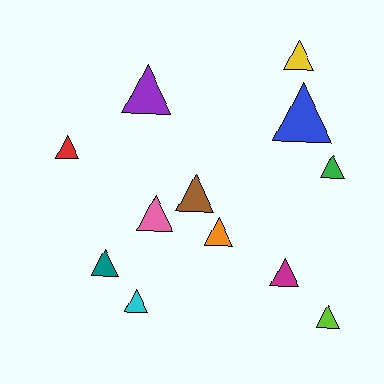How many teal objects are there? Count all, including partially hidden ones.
There is 1 teal object.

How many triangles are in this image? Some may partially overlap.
There are 12 triangles.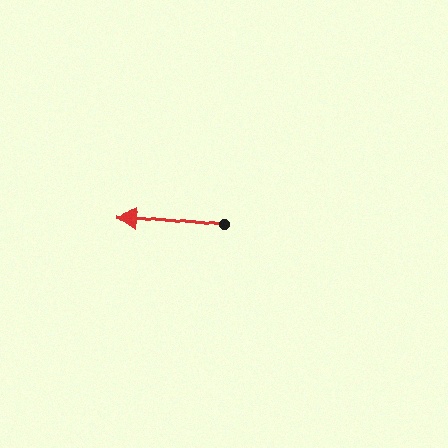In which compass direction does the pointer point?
West.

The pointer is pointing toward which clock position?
Roughly 9 o'clock.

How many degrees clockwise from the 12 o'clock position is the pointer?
Approximately 276 degrees.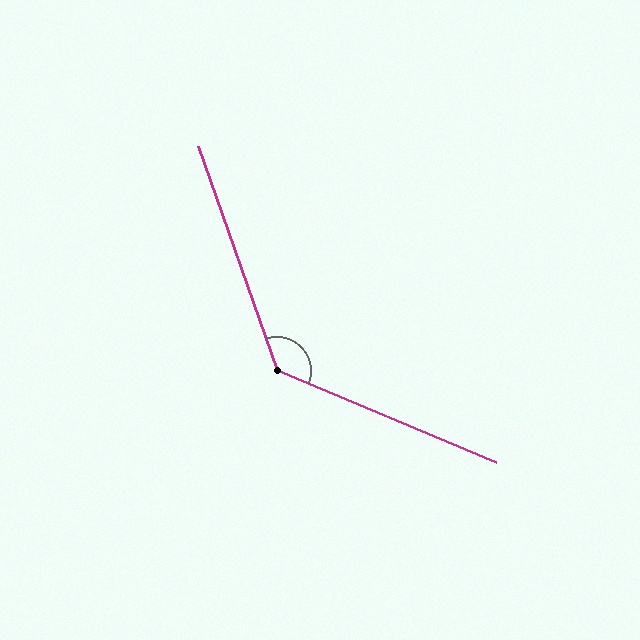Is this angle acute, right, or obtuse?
It is obtuse.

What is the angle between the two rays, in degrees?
Approximately 132 degrees.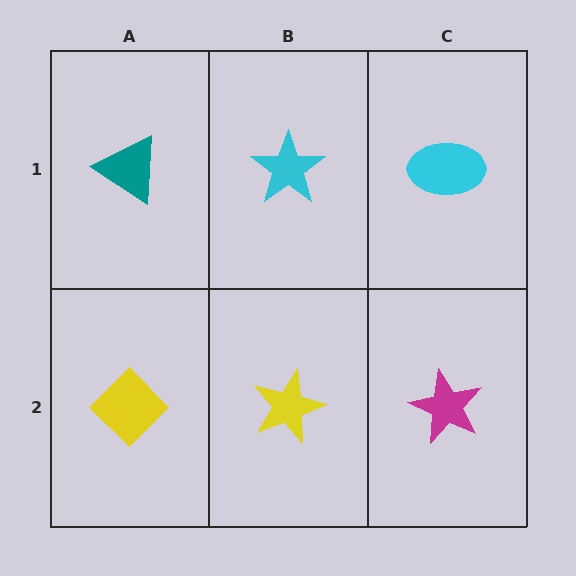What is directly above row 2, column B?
A cyan star.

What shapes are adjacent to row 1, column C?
A magenta star (row 2, column C), a cyan star (row 1, column B).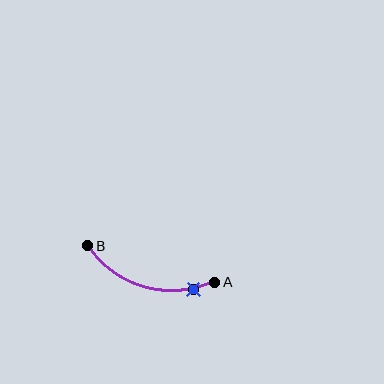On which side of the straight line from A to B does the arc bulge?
The arc bulges below the straight line connecting A and B.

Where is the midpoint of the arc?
The arc midpoint is the point on the curve farthest from the straight line joining A and B. It sits below that line.